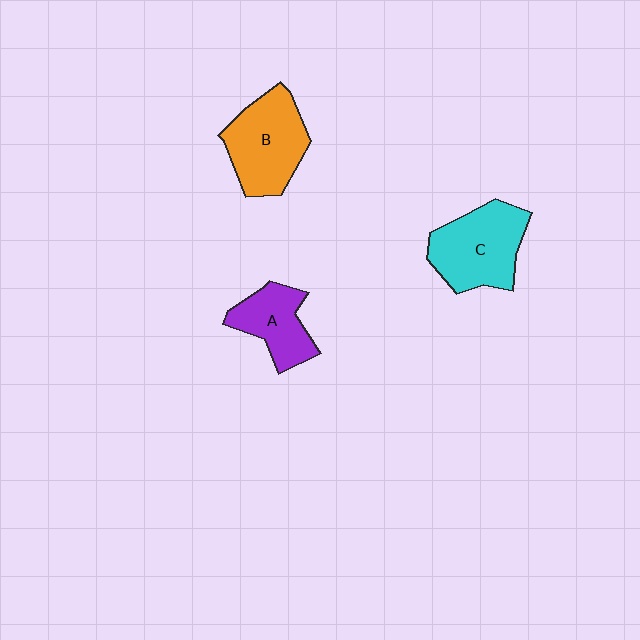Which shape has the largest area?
Shape C (cyan).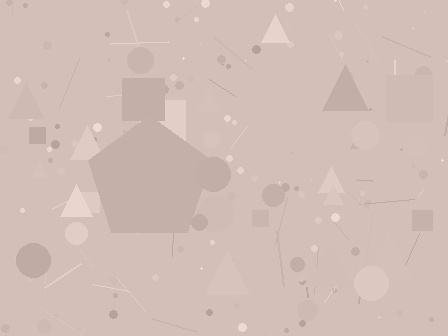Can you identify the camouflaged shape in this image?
The camouflaged shape is a pentagon.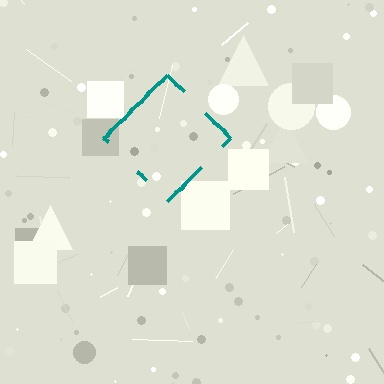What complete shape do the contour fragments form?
The contour fragments form a diamond.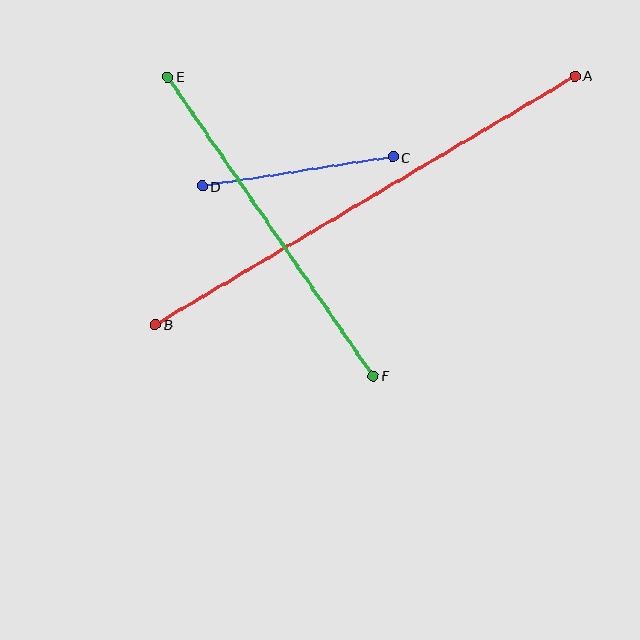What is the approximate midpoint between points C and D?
The midpoint is at approximately (298, 172) pixels.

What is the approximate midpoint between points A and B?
The midpoint is at approximately (365, 200) pixels.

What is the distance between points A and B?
The distance is approximately 488 pixels.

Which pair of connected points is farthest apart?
Points A and B are farthest apart.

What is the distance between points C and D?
The distance is approximately 193 pixels.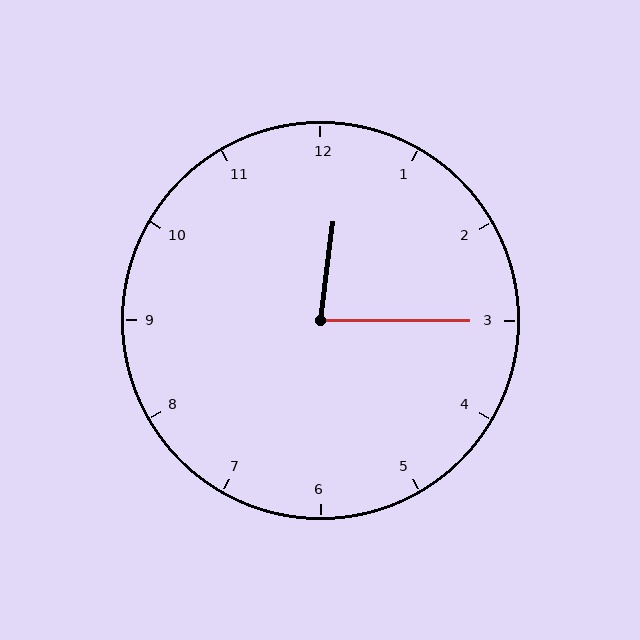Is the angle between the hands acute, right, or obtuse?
It is acute.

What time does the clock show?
12:15.